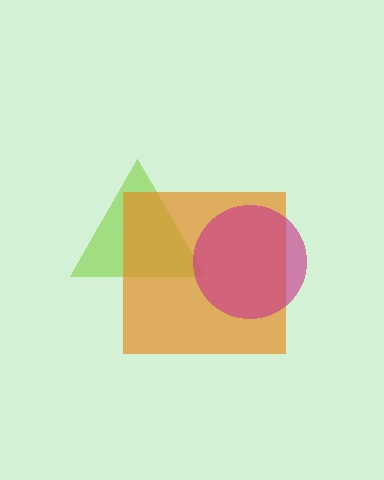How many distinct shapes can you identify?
There are 3 distinct shapes: a lime triangle, an orange square, a magenta circle.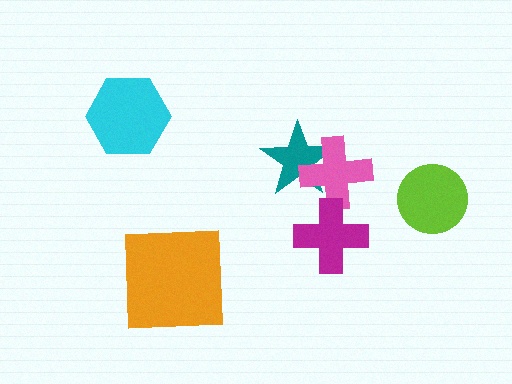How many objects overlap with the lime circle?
0 objects overlap with the lime circle.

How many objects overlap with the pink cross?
2 objects overlap with the pink cross.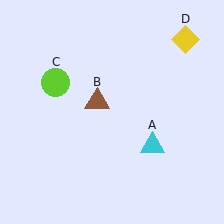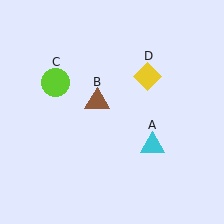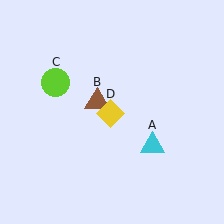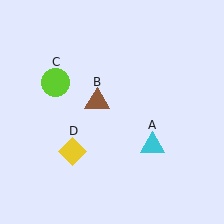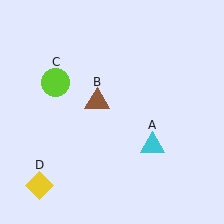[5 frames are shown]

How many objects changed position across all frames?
1 object changed position: yellow diamond (object D).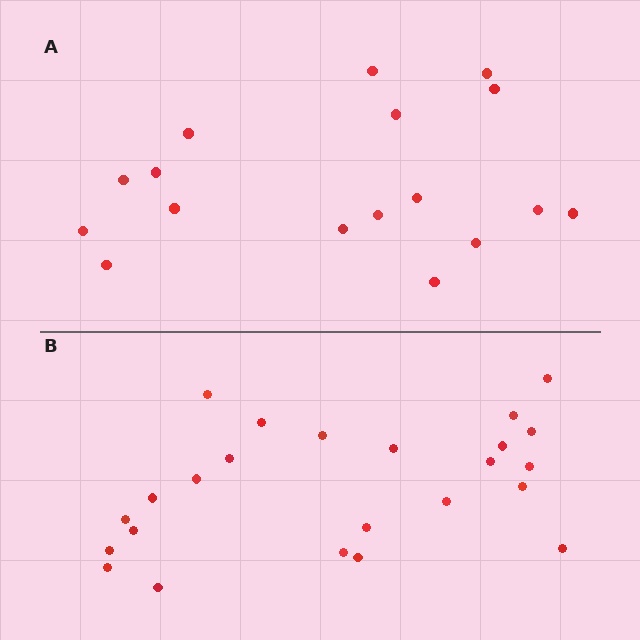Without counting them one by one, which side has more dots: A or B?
Region B (the bottom region) has more dots.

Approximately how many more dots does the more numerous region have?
Region B has roughly 8 or so more dots than region A.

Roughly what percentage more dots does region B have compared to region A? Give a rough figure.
About 40% more.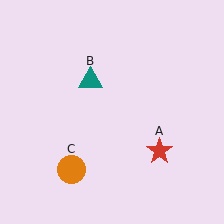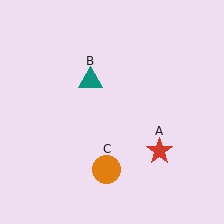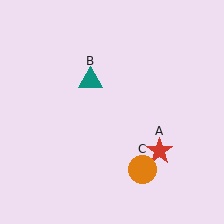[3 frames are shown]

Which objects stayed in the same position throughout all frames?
Red star (object A) and teal triangle (object B) remained stationary.